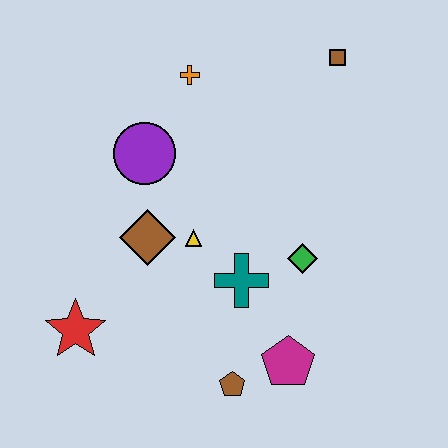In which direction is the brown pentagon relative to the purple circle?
The brown pentagon is below the purple circle.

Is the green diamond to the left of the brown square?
Yes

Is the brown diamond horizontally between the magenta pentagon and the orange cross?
No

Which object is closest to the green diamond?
The teal cross is closest to the green diamond.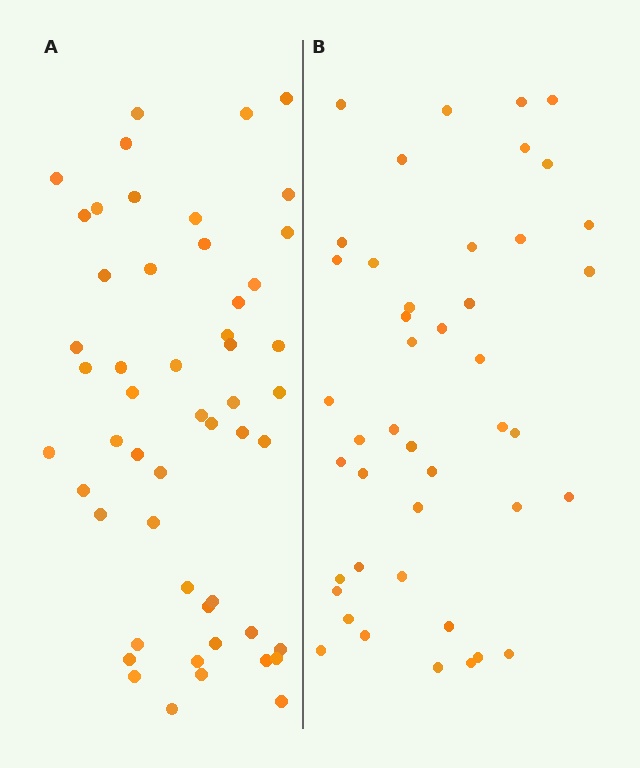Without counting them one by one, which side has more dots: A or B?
Region A (the left region) has more dots.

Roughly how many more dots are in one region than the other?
Region A has roughly 8 or so more dots than region B.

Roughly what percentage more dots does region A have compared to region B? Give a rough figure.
About 20% more.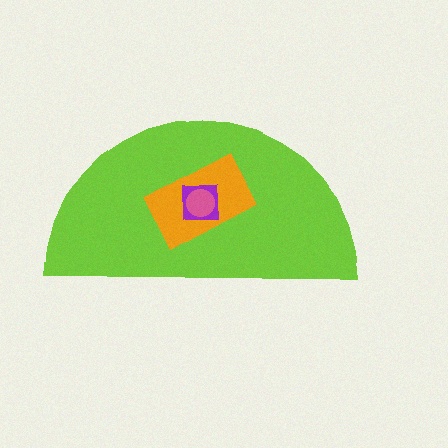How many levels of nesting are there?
4.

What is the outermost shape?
The lime semicircle.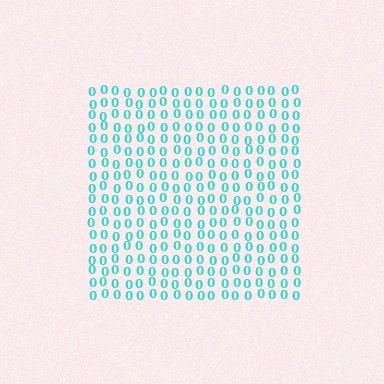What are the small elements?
The small elements are digit 0's.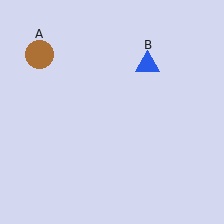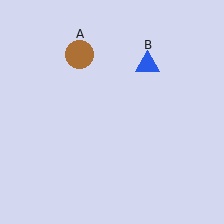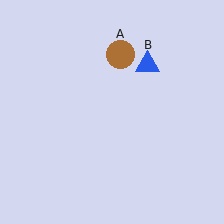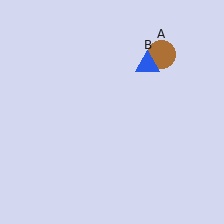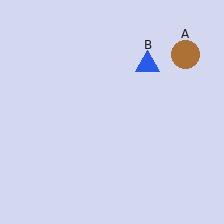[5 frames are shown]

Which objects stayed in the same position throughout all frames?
Blue triangle (object B) remained stationary.